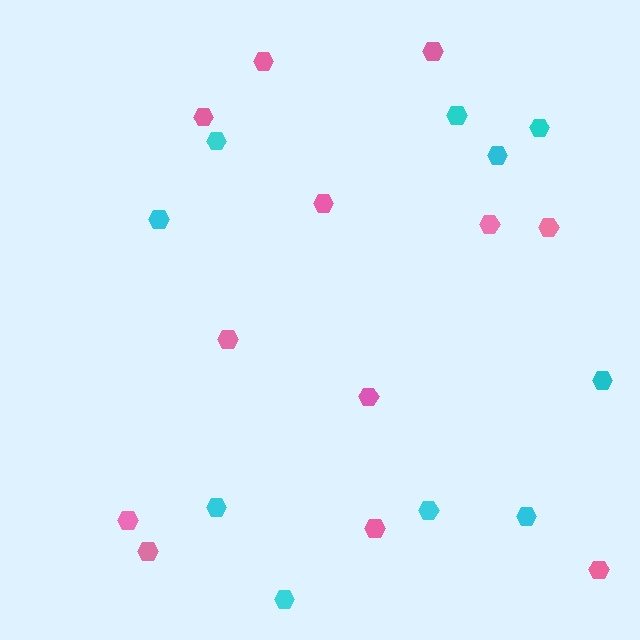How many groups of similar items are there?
There are 2 groups: one group of cyan hexagons (10) and one group of pink hexagons (12).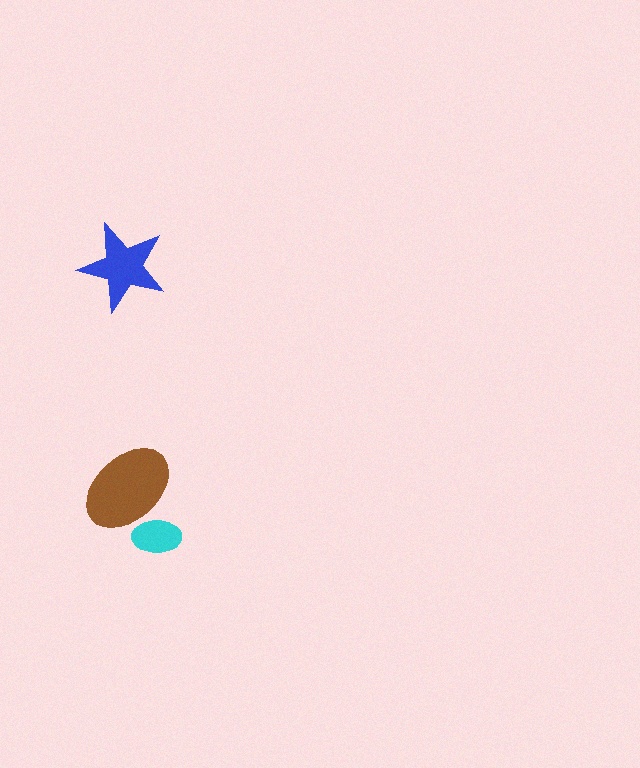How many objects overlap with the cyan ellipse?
1 object overlaps with the cyan ellipse.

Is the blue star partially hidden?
No, no other shape covers it.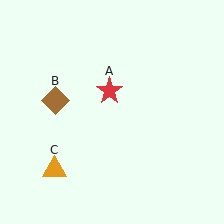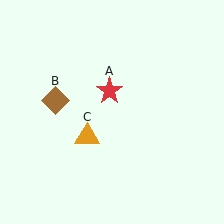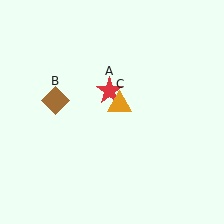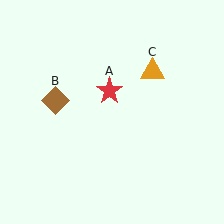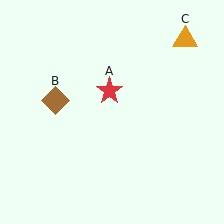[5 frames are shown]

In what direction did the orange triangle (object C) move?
The orange triangle (object C) moved up and to the right.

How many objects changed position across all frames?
1 object changed position: orange triangle (object C).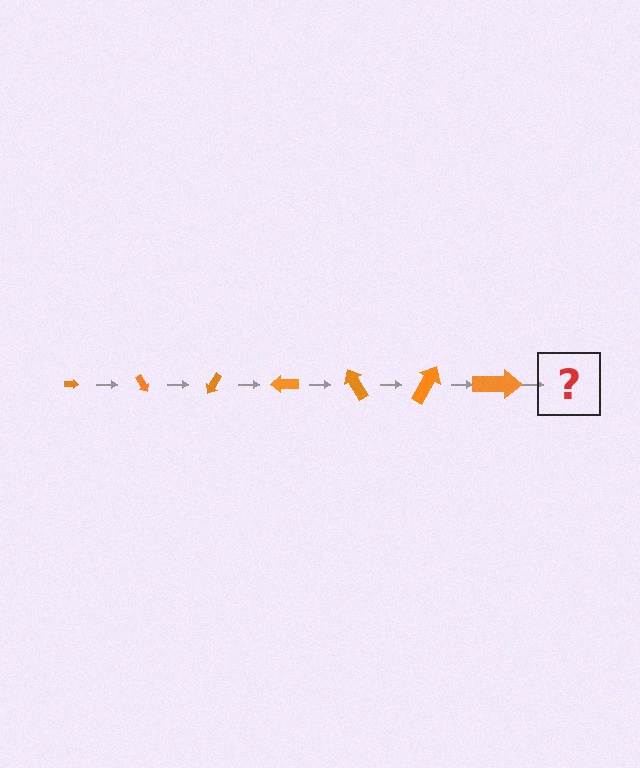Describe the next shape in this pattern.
It should be an arrow, larger than the previous one and rotated 420 degrees from the start.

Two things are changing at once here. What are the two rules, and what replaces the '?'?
The two rules are that the arrow grows larger each step and it rotates 60 degrees each step. The '?' should be an arrow, larger than the previous one and rotated 420 degrees from the start.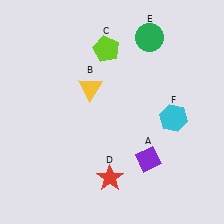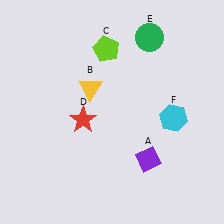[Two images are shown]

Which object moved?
The red star (D) moved up.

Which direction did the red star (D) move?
The red star (D) moved up.